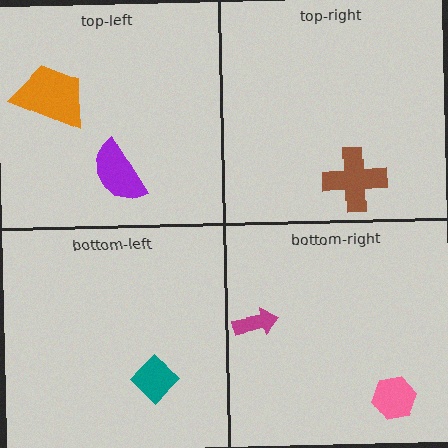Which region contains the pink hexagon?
The bottom-right region.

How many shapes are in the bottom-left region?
1.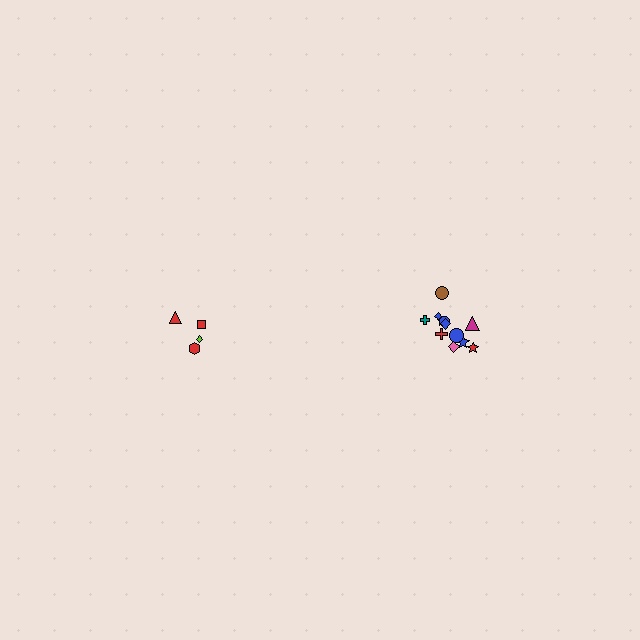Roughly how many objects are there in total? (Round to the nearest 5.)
Roughly 15 objects in total.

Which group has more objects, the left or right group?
The right group.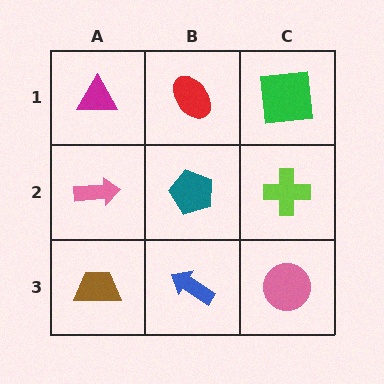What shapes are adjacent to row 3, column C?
A lime cross (row 2, column C), a blue arrow (row 3, column B).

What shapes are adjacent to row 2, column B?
A red ellipse (row 1, column B), a blue arrow (row 3, column B), a pink arrow (row 2, column A), a lime cross (row 2, column C).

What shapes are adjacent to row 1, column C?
A lime cross (row 2, column C), a red ellipse (row 1, column B).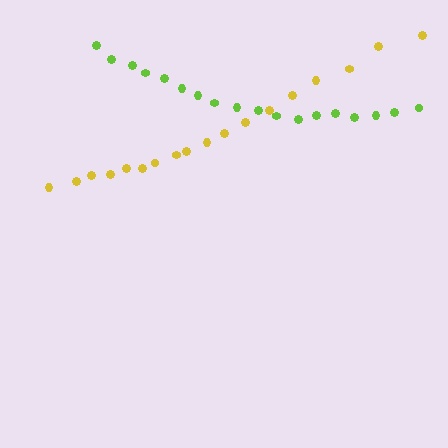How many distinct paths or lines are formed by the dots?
There are 2 distinct paths.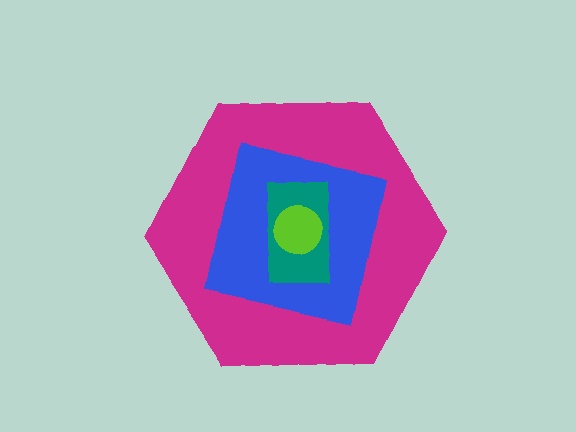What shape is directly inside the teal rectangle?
The lime circle.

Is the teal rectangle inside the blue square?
Yes.